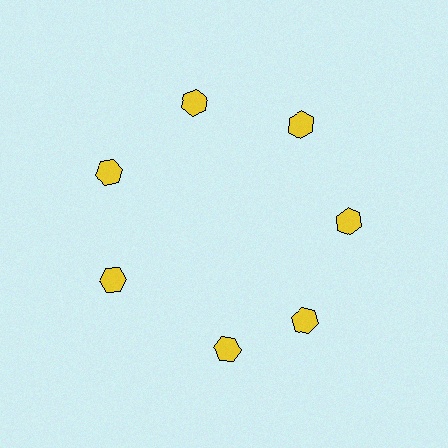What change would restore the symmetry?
The symmetry would be restored by rotating it back into even spacing with its neighbors so that all 7 hexagons sit at equal angles and equal distance from the center.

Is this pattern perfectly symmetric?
No. The 7 yellow hexagons are arranged in a ring, but one element near the 6 o'clock position is rotated out of alignment along the ring, breaking the 7-fold rotational symmetry.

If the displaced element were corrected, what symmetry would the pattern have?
It would have 7-fold rotational symmetry — the pattern would map onto itself every 51 degrees.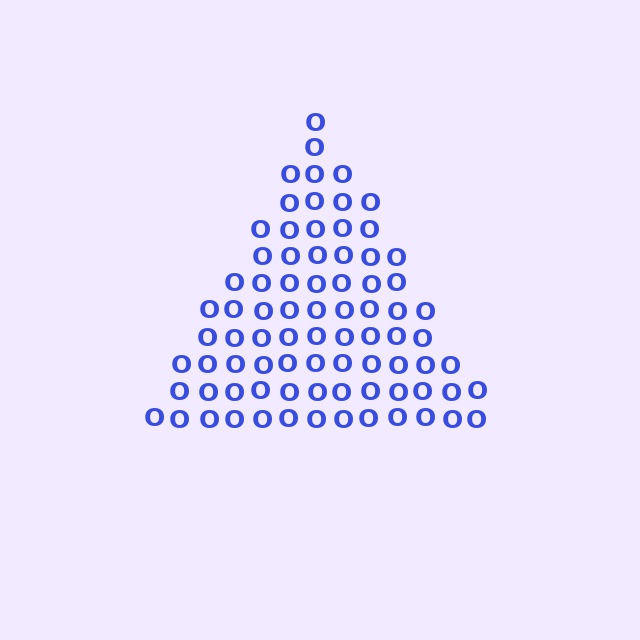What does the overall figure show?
The overall figure shows a triangle.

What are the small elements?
The small elements are letter O's.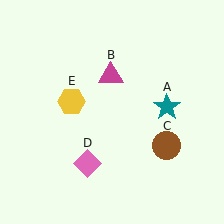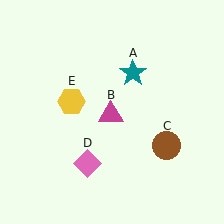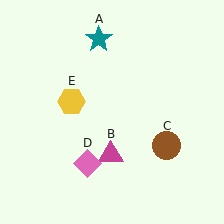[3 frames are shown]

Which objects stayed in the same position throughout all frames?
Brown circle (object C) and pink diamond (object D) and yellow hexagon (object E) remained stationary.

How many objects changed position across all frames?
2 objects changed position: teal star (object A), magenta triangle (object B).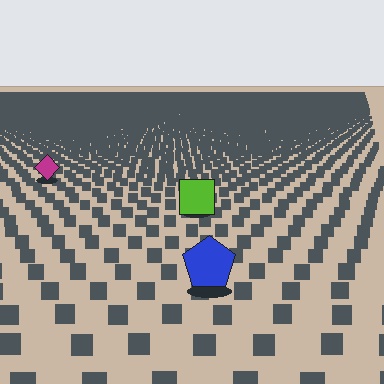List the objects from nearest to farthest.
From nearest to farthest: the blue pentagon, the lime square, the magenta diamond.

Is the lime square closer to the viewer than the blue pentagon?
No. The blue pentagon is closer — you can tell from the texture gradient: the ground texture is coarser near it.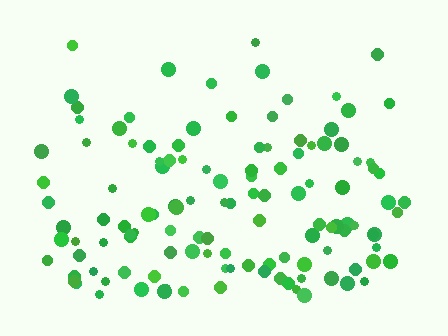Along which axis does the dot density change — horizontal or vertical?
Vertical.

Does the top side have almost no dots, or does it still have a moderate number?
Still a moderate number, just noticeably fewer than the bottom.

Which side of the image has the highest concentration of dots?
The bottom.